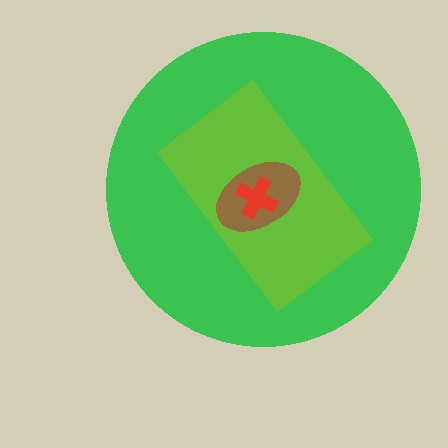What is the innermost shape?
The red cross.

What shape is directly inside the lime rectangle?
The brown ellipse.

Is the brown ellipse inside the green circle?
Yes.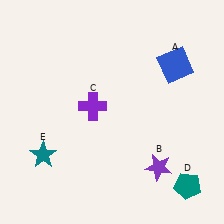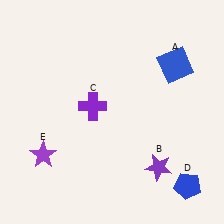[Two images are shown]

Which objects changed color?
D changed from teal to blue. E changed from teal to purple.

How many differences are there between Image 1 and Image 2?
There are 2 differences between the two images.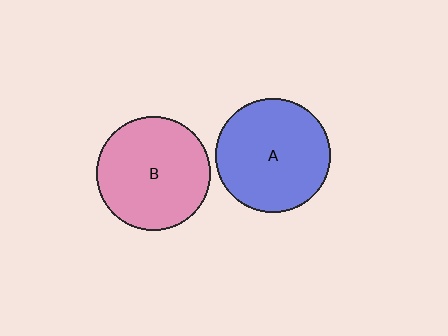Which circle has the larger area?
Circle A (blue).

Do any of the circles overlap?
No, none of the circles overlap.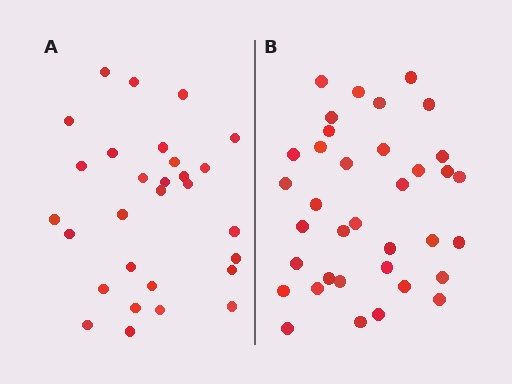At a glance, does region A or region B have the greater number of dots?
Region B (the right region) has more dots.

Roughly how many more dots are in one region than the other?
Region B has roughly 8 or so more dots than region A.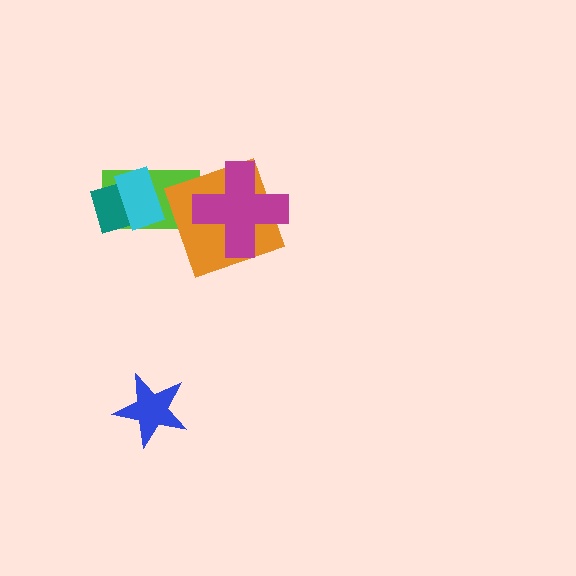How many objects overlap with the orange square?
2 objects overlap with the orange square.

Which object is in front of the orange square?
The magenta cross is in front of the orange square.